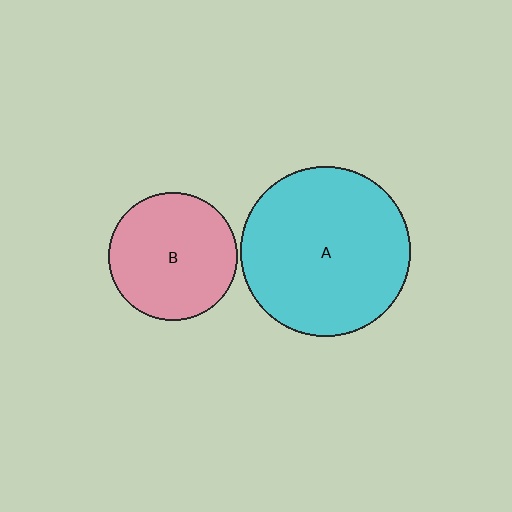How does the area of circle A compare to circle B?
Approximately 1.8 times.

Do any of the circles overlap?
No, none of the circles overlap.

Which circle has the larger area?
Circle A (cyan).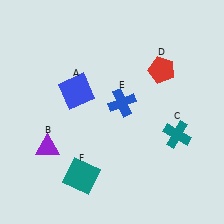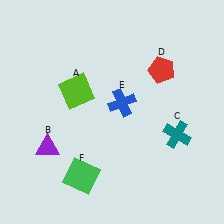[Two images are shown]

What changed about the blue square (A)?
In Image 1, A is blue. In Image 2, it changed to lime.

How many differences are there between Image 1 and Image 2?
There are 2 differences between the two images.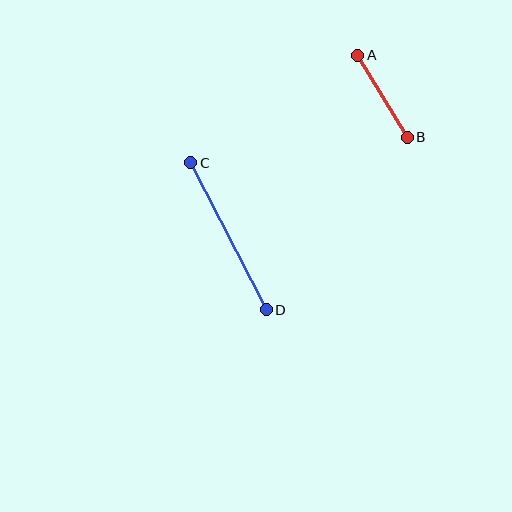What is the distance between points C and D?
The distance is approximately 165 pixels.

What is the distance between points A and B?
The distance is approximately 95 pixels.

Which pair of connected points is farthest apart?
Points C and D are farthest apart.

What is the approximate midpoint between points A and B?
The midpoint is at approximately (382, 96) pixels.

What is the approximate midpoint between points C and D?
The midpoint is at approximately (229, 236) pixels.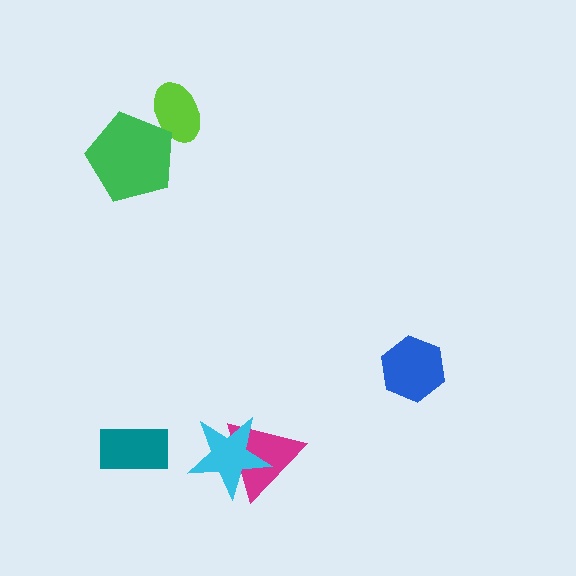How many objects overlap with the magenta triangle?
1 object overlaps with the magenta triangle.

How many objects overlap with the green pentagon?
1 object overlaps with the green pentagon.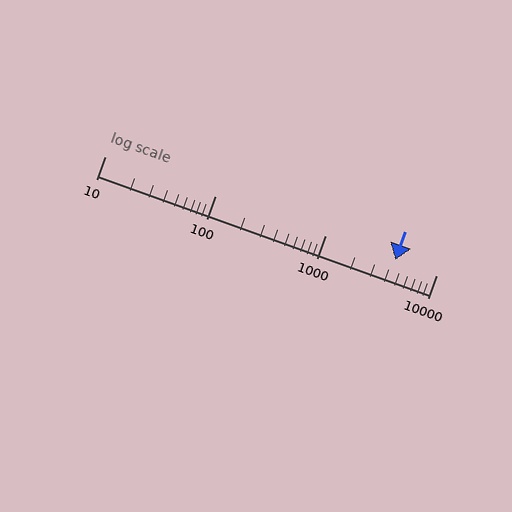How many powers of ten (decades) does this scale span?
The scale spans 3 decades, from 10 to 10000.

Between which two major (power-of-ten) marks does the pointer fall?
The pointer is between 1000 and 10000.